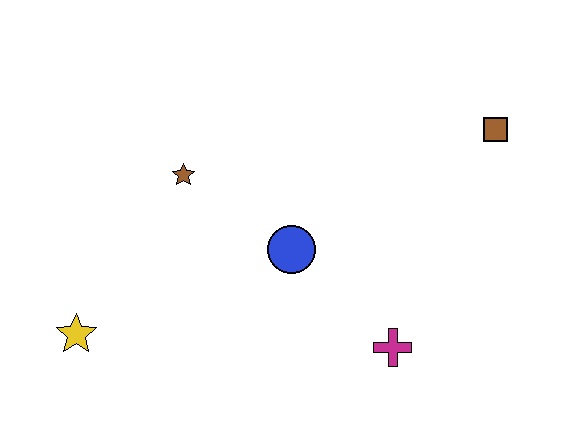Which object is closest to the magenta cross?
The blue circle is closest to the magenta cross.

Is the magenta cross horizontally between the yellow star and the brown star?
No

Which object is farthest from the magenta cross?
The yellow star is farthest from the magenta cross.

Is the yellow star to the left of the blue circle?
Yes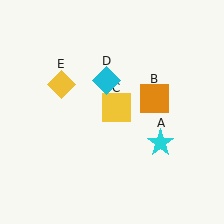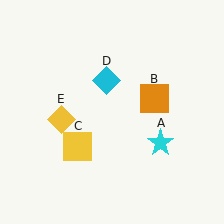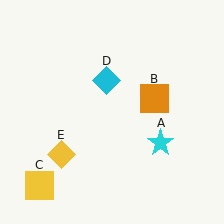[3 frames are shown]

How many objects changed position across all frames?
2 objects changed position: yellow square (object C), yellow diamond (object E).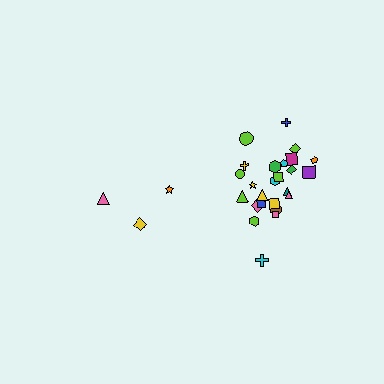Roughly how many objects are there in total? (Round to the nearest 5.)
Roughly 30 objects in total.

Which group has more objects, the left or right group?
The right group.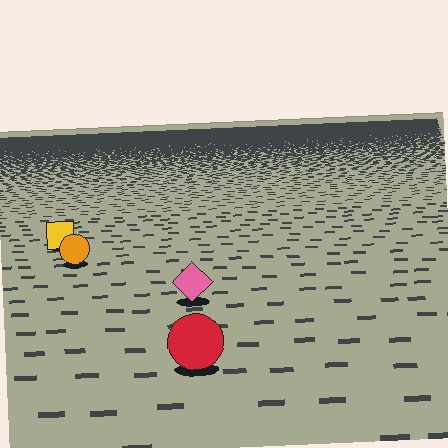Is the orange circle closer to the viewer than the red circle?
No. The red circle is closer — you can tell from the texture gradient: the ground texture is coarser near it.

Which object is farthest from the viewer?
The yellow square is farthest from the viewer. It appears smaller and the ground texture around it is denser.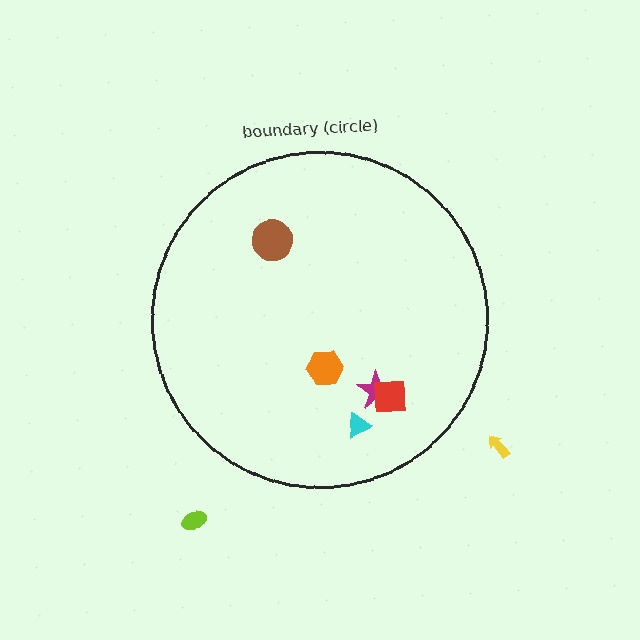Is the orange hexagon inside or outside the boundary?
Inside.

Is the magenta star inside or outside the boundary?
Inside.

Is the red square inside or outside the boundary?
Inside.